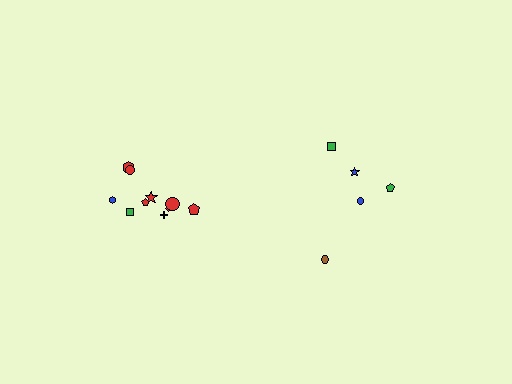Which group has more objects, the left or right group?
The left group.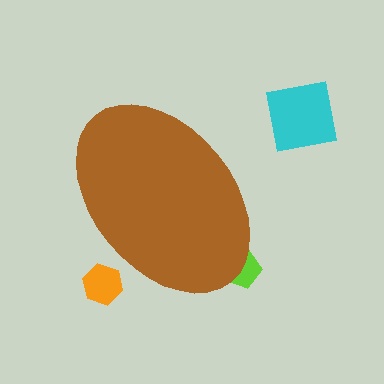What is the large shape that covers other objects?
A brown ellipse.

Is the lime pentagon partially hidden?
Yes, the lime pentagon is partially hidden behind the brown ellipse.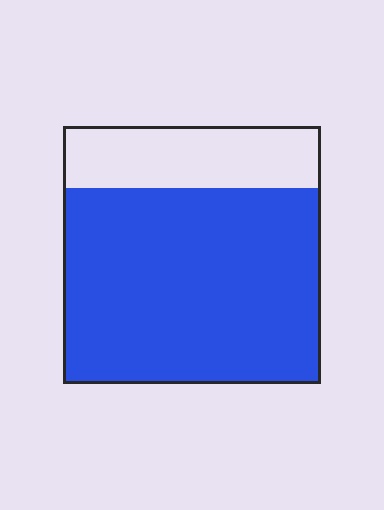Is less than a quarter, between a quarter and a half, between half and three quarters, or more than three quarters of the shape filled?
More than three quarters.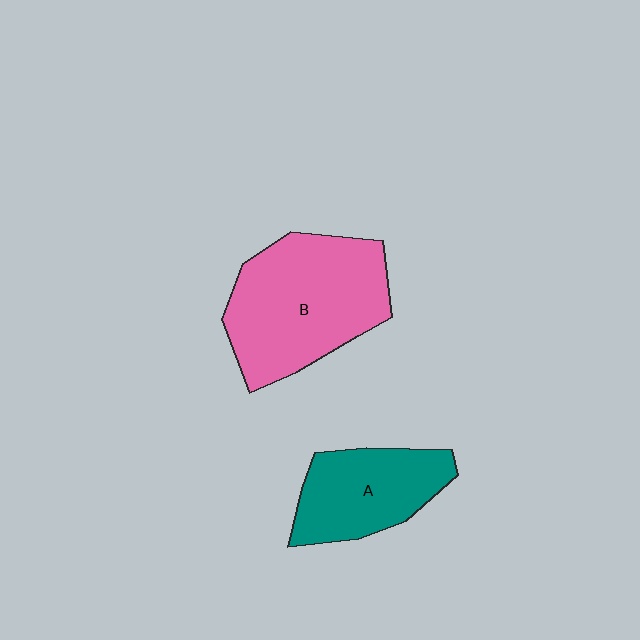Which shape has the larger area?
Shape B (pink).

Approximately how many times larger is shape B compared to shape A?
Approximately 1.6 times.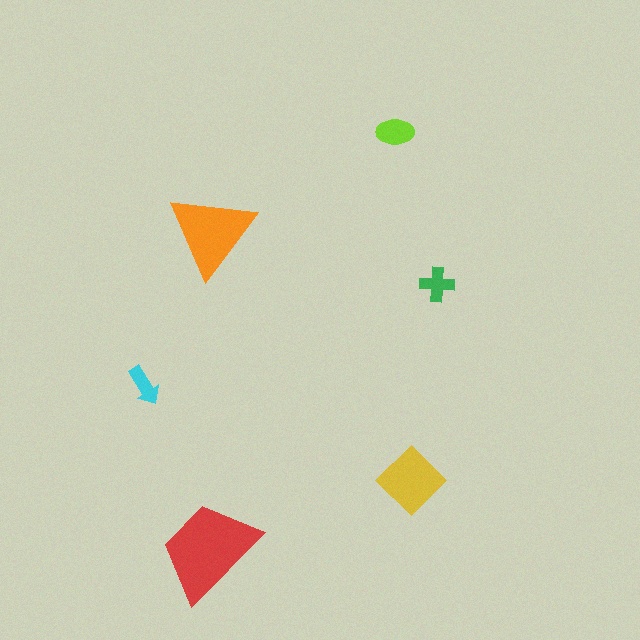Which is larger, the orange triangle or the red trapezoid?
The red trapezoid.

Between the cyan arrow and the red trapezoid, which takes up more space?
The red trapezoid.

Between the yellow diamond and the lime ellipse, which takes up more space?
The yellow diamond.